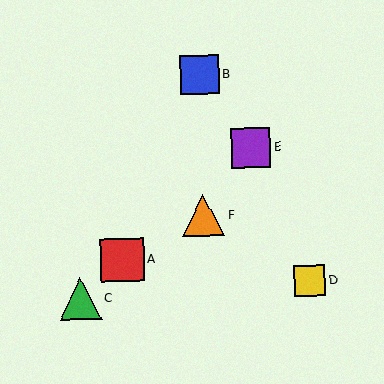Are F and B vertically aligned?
Yes, both are at x≈204.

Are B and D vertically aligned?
No, B is at x≈200 and D is at x≈309.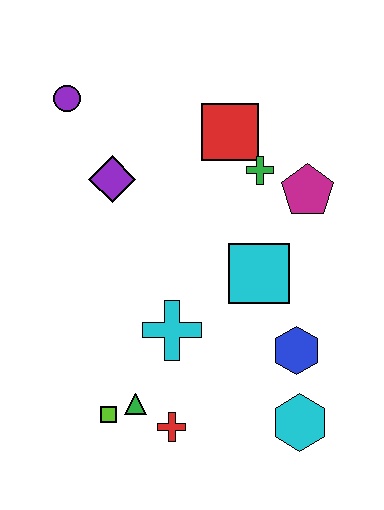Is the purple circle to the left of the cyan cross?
Yes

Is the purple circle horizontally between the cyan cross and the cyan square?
No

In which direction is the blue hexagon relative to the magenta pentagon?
The blue hexagon is below the magenta pentagon.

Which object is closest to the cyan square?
The blue hexagon is closest to the cyan square.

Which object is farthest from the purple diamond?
The cyan hexagon is farthest from the purple diamond.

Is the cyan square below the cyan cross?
No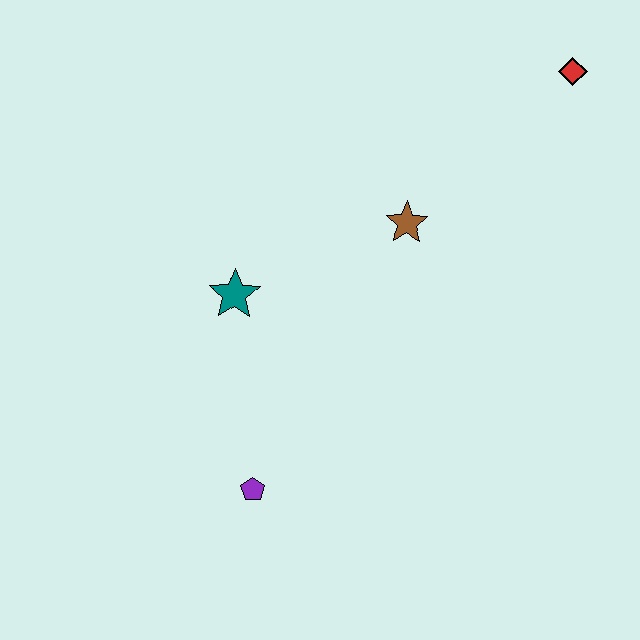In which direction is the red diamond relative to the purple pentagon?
The red diamond is above the purple pentagon.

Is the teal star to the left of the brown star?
Yes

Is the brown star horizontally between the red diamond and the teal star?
Yes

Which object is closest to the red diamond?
The brown star is closest to the red diamond.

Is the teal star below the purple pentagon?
No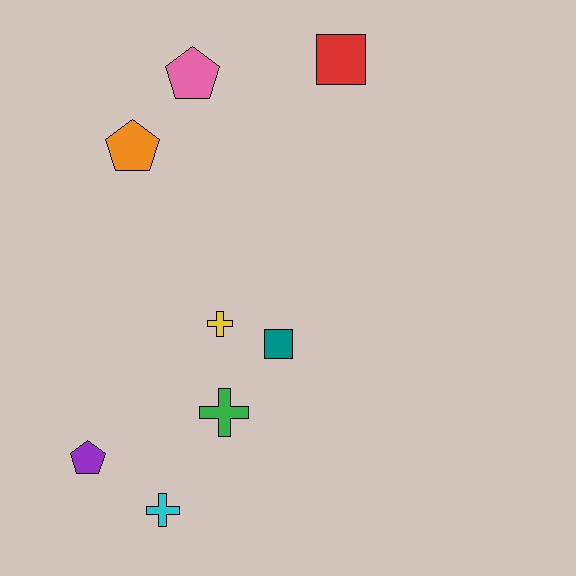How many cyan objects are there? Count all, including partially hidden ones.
There is 1 cyan object.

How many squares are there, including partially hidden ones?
There are 2 squares.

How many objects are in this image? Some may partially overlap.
There are 8 objects.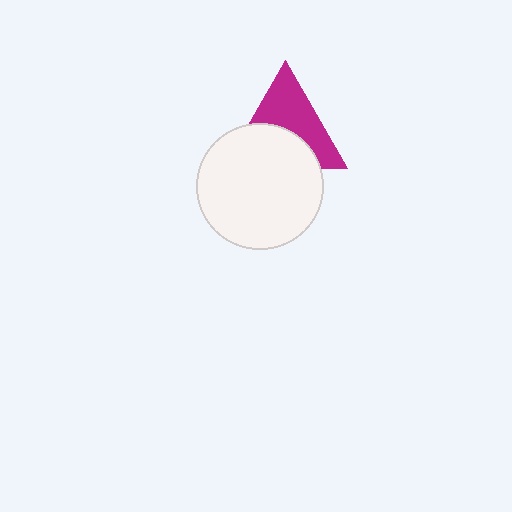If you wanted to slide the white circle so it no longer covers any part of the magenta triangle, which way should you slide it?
Slide it down — that is the most direct way to separate the two shapes.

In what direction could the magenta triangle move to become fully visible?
The magenta triangle could move up. That would shift it out from behind the white circle entirely.